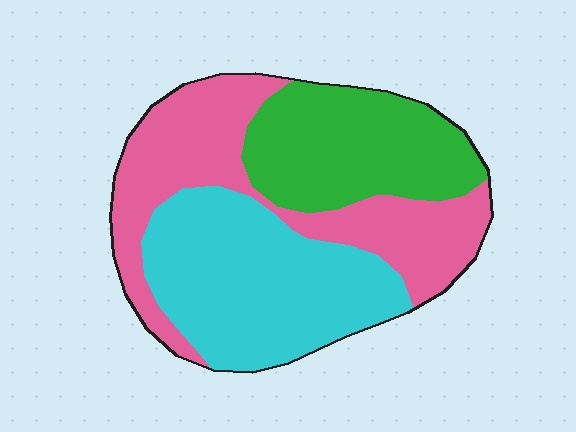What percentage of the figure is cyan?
Cyan covers about 35% of the figure.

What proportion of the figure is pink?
Pink takes up about three eighths (3/8) of the figure.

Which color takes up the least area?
Green, at roughly 25%.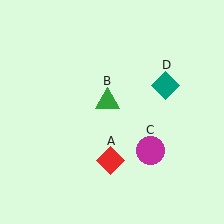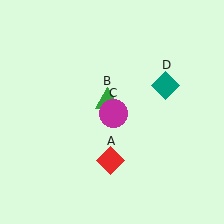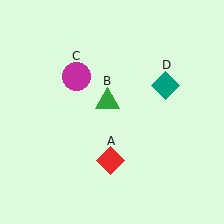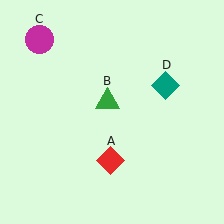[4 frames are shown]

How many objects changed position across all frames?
1 object changed position: magenta circle (object C).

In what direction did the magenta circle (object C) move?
The magenta circle (object C) moved up and to the left.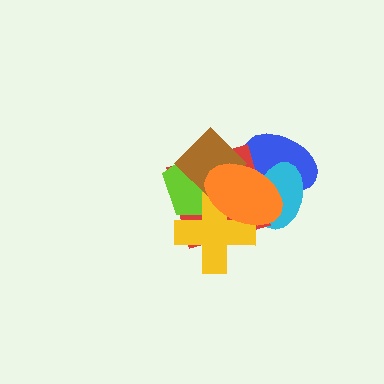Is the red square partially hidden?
Yes, it is partially covered by another shape.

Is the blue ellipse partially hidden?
Yes, it is partially covered by another shape.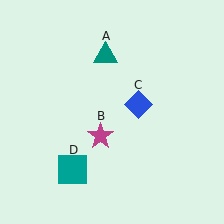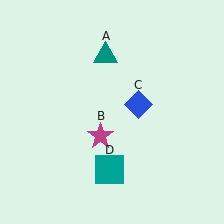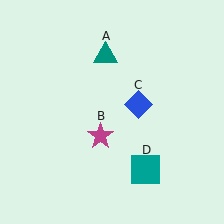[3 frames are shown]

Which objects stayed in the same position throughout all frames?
Teal triangle (object A) and magenta star (object B) and blue diamond (object C) remained stationary.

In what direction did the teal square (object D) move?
The teal square (object D) moved right.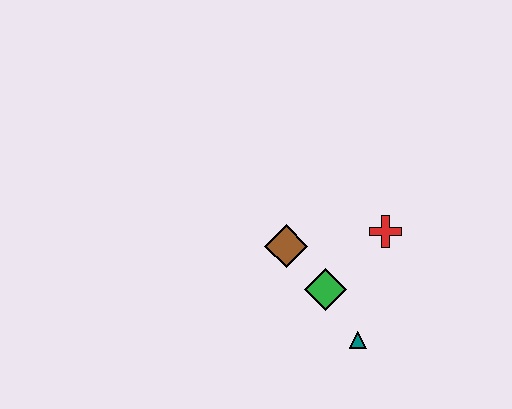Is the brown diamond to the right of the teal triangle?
No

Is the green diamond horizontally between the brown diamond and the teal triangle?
Yes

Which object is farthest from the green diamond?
The red cross is farthest from the green diamond.